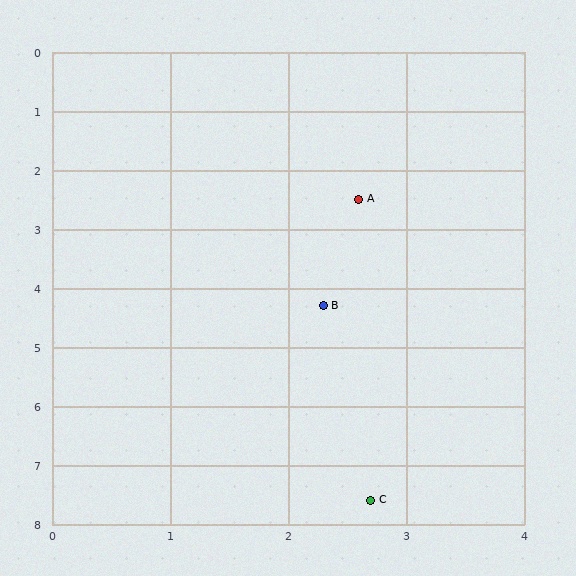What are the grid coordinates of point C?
Point C is at approximately (2.7, 7.6).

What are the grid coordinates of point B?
Point B is at approximately (2.3, 4.3).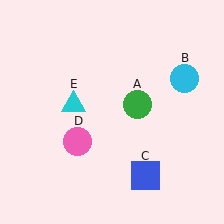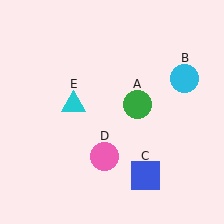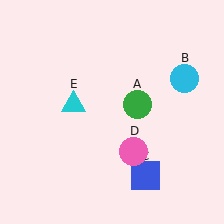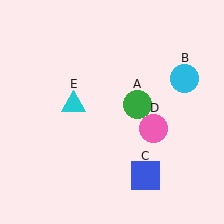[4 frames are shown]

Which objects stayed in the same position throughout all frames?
Green circle (object A) and cyan circle (object B) and blue square (object C) and cyan triangle (object E) remained stationary.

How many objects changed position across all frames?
1 object changed position: pink circle (object D).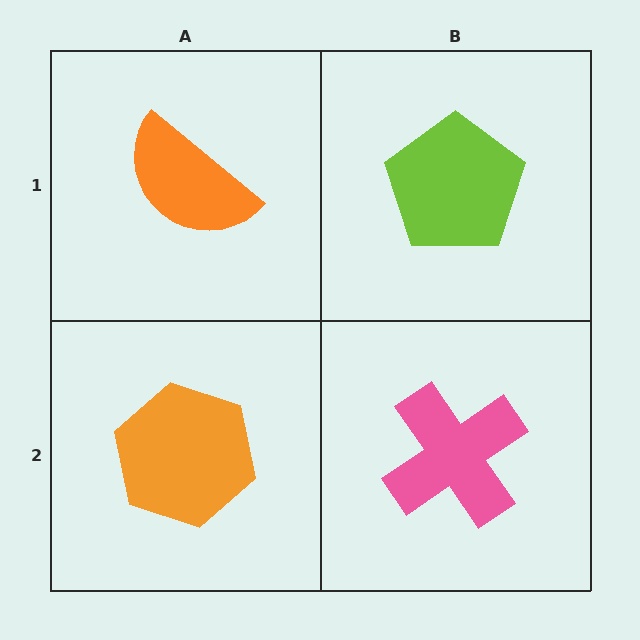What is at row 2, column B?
A pink cross.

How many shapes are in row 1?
2 shapes.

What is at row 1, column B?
A lime pentagon.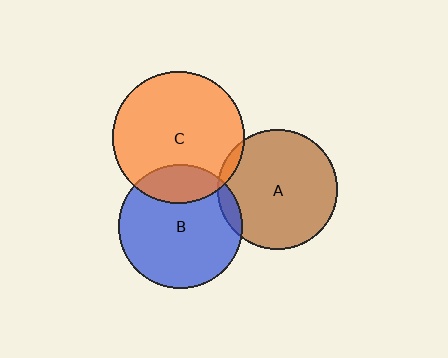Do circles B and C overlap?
Yes.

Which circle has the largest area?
Circle C (orange).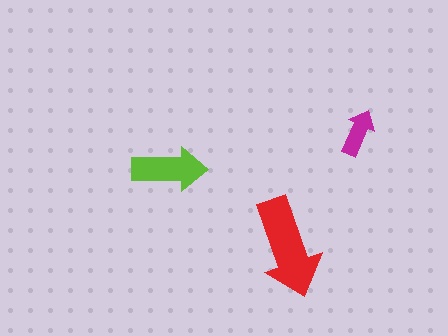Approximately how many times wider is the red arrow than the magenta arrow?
About 2 times wider.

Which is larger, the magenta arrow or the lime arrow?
The lime one.